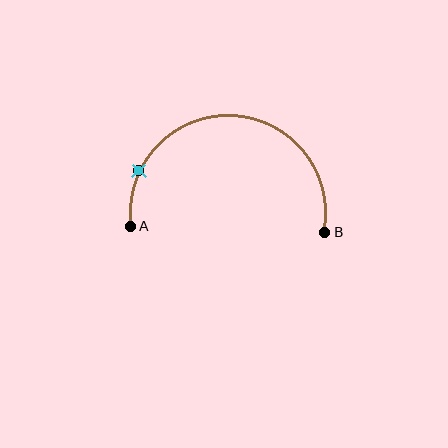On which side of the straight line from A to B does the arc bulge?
The arc bulges above the straight line connecting A and B.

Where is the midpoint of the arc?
The arc midpoint is the point on the curve farthest from the straight line joining A and B. It sits above that line.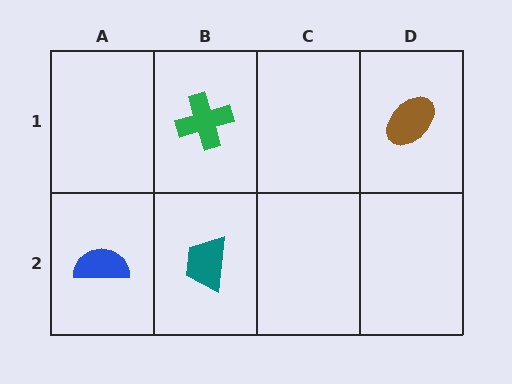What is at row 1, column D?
A brown ellipse.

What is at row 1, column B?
A green cross.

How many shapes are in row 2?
2 shapes.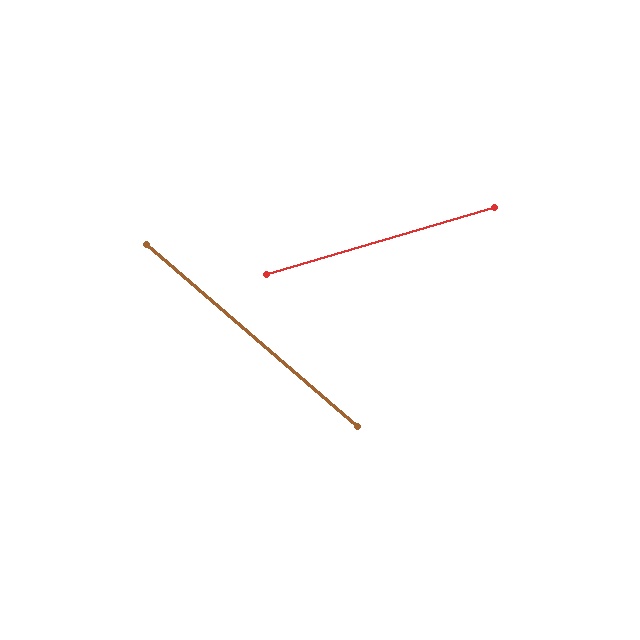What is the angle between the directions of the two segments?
Approximately 57 degrees.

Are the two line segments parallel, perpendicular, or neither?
Neither parallel nor perpendicular — they differ by about 57°.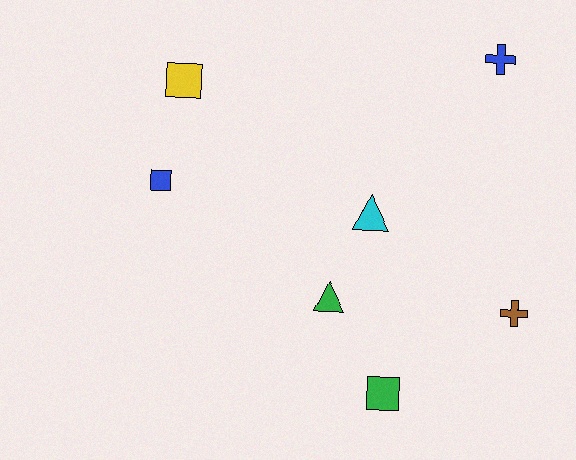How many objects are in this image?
There are 7 objects.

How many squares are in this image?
There are 3 squares.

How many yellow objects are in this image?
There is 1 yellow object.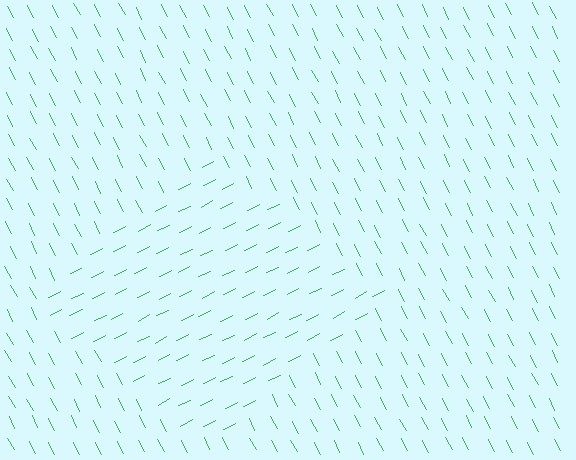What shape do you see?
I see a diamond.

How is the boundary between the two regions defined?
The boundary is defined purely by a change in line orientation (approximately 89 degrees difference). All lines are the same color and thickness.